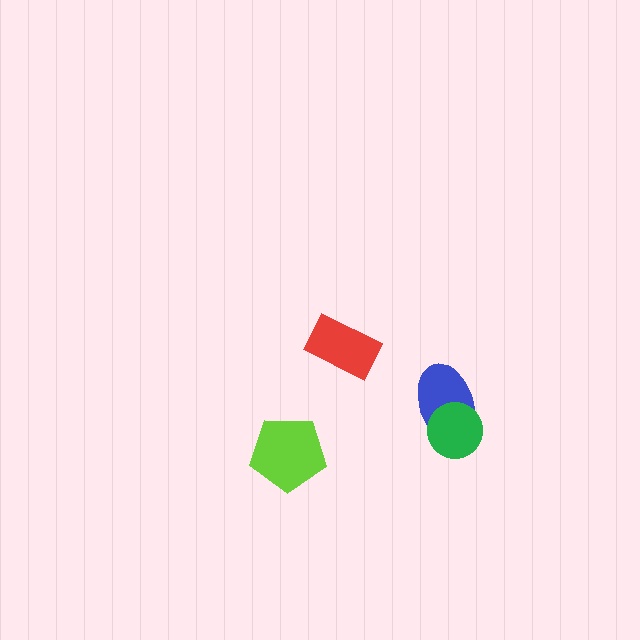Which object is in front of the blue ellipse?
The green circle is in front of the blue ellipse.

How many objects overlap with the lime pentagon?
0 objects overlap with the lime pentagon.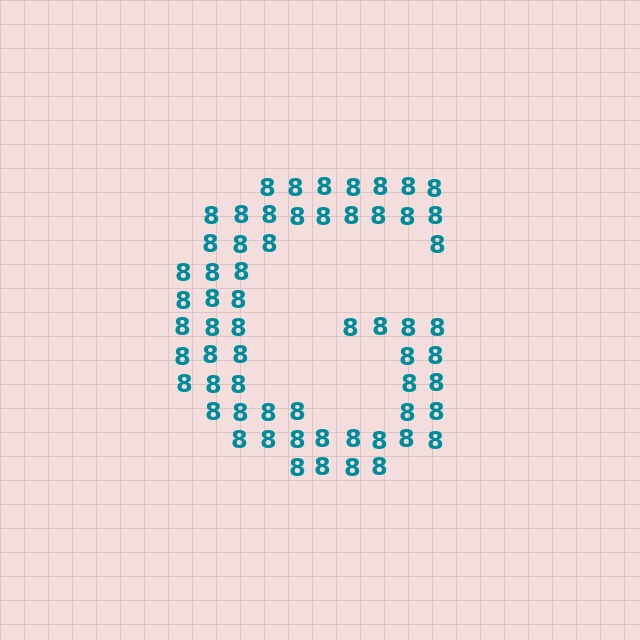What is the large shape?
The large shape is the letter G.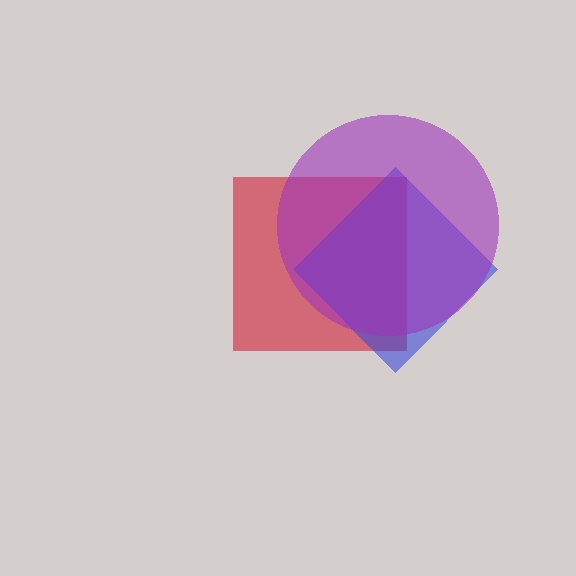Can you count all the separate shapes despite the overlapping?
Yes, there are 3 separate shapes.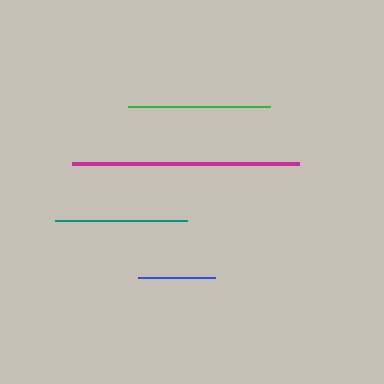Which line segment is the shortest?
The blue line is the shortest at approximately 77 pixels.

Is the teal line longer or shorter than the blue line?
The teal line is longer than the blue line.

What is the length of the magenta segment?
The magenta segment is approximately 227 pixels long.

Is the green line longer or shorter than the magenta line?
The magenta line is longer than the green line.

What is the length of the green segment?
The green segment is approximately 142 pixels long.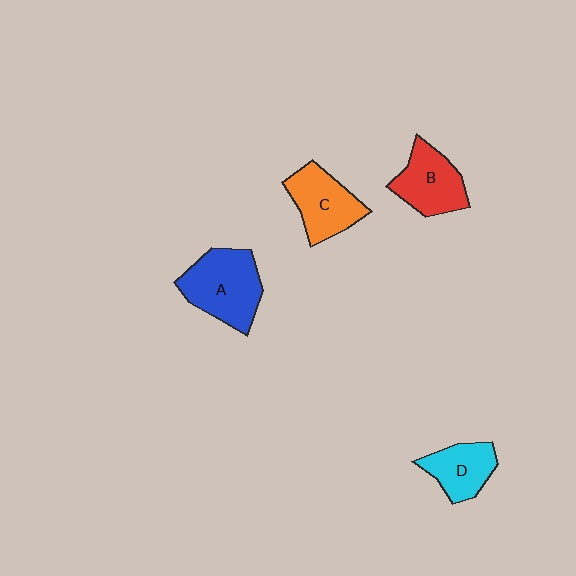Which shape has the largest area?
Shape A (blue).